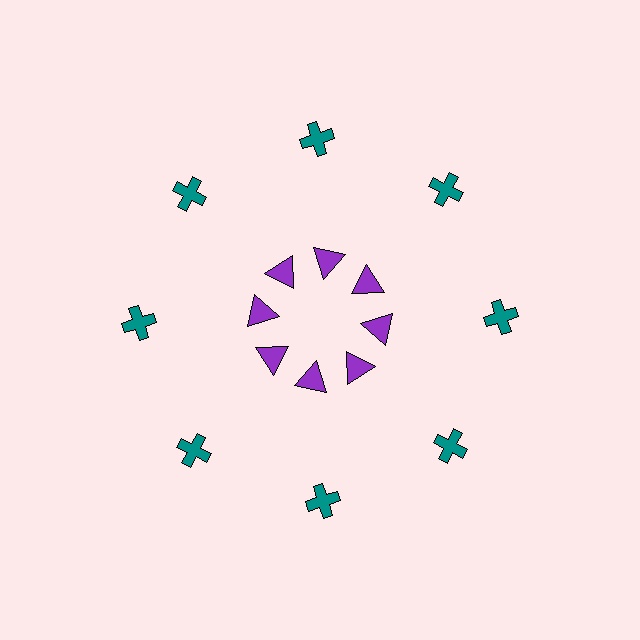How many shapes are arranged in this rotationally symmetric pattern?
There are 16 shapes, arranged in 8 groups of 2.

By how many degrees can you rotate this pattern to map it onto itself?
The pattern maps onto itself every 45 degrees of rotation.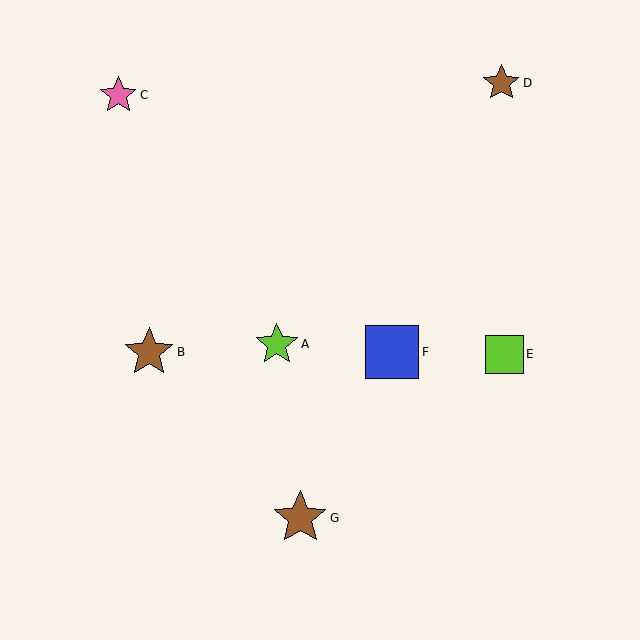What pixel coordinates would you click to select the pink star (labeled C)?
Click at (118, 95) to select the pink star C.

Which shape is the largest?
The brown star (labeled G) is the largest.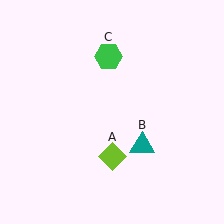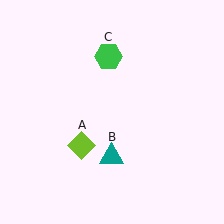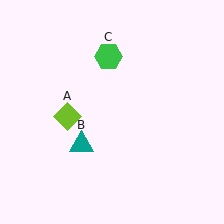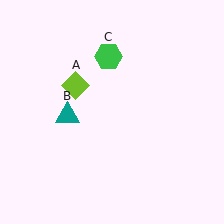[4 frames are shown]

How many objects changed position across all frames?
2 objects changed position: lime diamond (object A), teal triangle (object B).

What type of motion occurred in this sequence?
The lime diamond (object A), teal triangle (object B) rotated clockwise around the center of the scene.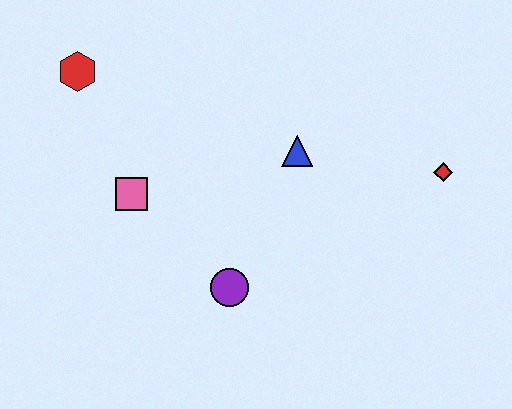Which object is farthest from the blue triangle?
The red hexagon is farthest from the blue triangle.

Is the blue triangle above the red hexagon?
No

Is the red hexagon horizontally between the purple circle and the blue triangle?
No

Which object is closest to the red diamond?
The blue triangle is closest to the red diamond.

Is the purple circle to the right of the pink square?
Yes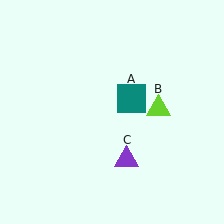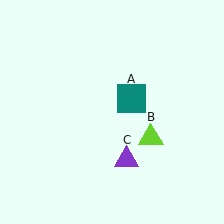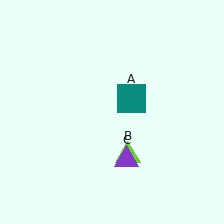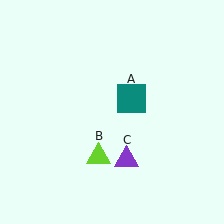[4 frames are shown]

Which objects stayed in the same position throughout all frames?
Teal square (object A) and purple triangle (object C) remained stationary.